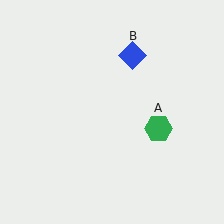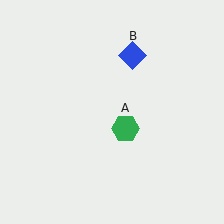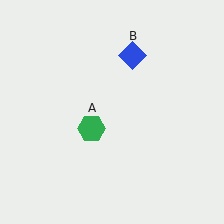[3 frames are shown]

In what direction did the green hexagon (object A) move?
The green hexagon (object A) moved left.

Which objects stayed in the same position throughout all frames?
Blue diamond (object B) remained stationary.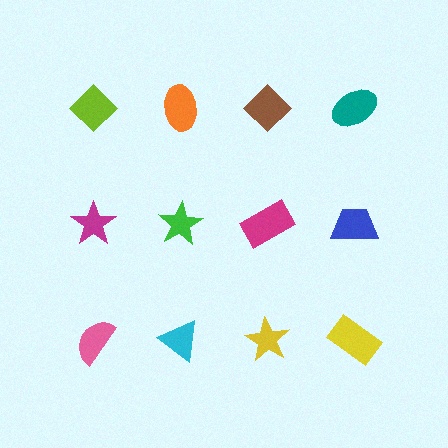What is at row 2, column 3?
A magenta rectangle.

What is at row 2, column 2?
A green star.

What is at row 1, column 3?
A brown diamond.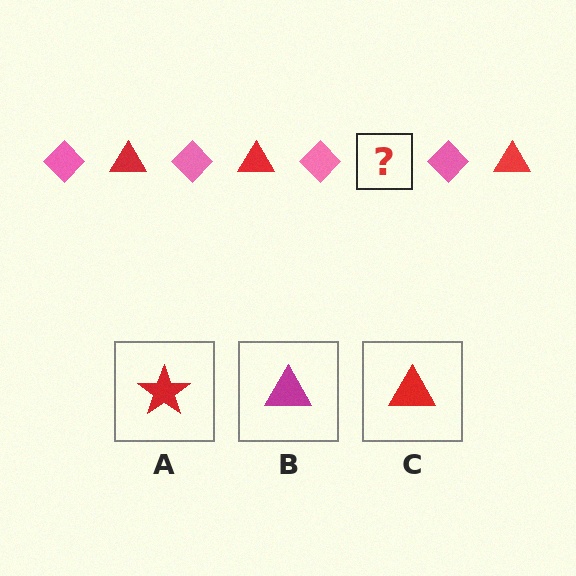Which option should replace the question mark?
Option C.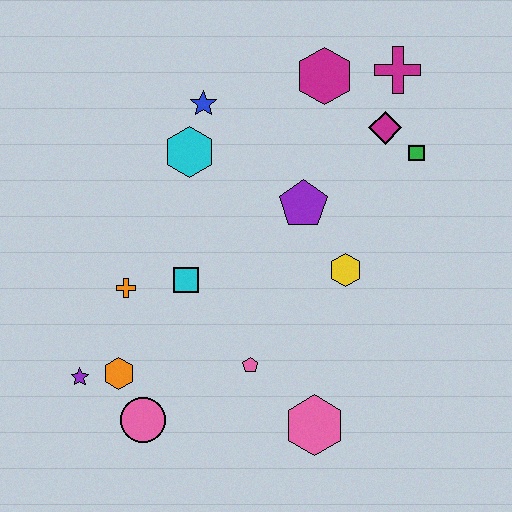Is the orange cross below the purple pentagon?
Yes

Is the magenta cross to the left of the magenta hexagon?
No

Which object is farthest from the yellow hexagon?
The purple star is farthest from the yellow hexagon.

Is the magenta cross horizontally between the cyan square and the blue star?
No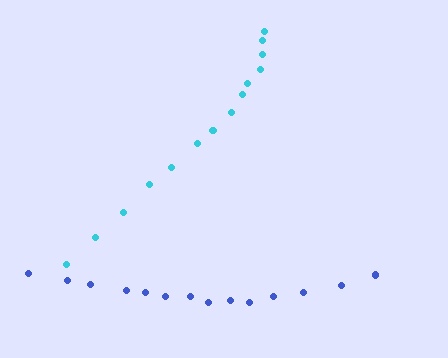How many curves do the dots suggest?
There are 2 distinct paths.